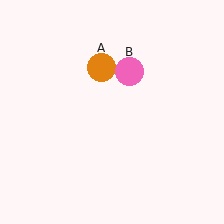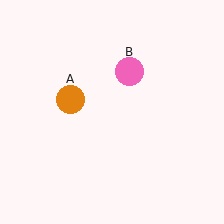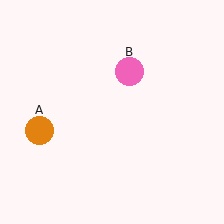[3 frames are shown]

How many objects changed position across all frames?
1 object changed position: orange circle (object A).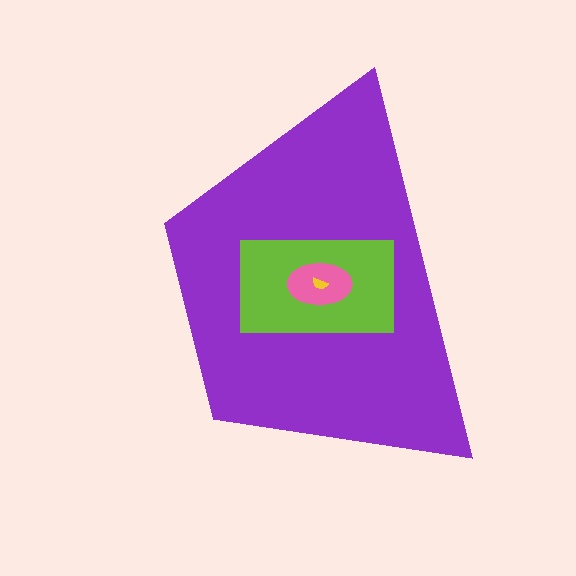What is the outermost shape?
The purple trapezoid.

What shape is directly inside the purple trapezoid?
The lime rectangle.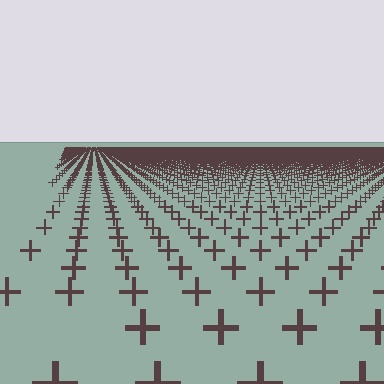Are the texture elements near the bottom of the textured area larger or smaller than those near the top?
Larger. Near the bottom, elements are closer to the viewer and appear at a bigger on-screen size.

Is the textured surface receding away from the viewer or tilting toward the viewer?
The surface is receding away from the viewer. Texture elements get smaller and denser toward the top.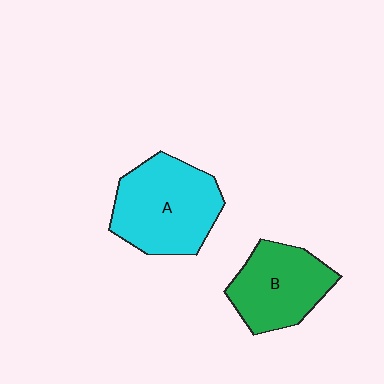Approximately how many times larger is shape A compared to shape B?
Approximately 1.2 times.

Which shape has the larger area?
Shape A (cyan).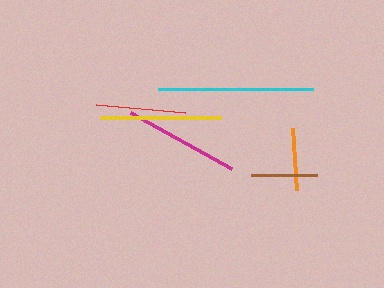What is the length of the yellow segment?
The yellow segment is approximately 121 pixels long.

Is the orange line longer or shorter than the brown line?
The brown line is longer than the orange line.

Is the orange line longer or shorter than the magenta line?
The magenta line is longer than the orange line.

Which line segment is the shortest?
The orange line is the shortest at approximately 62 pixels.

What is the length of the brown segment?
The brown segment is approximately 66 pixels long.